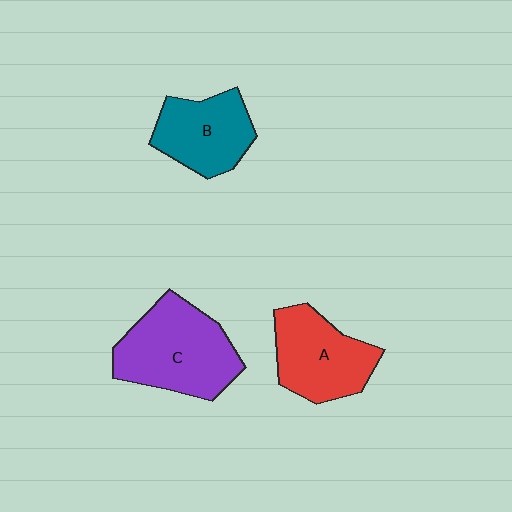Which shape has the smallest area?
Shape B (teal).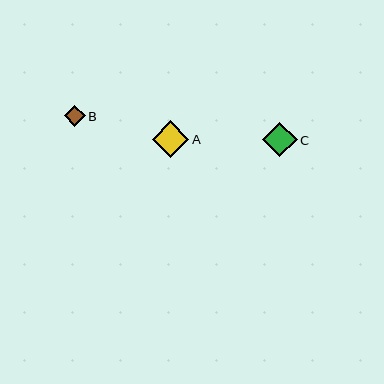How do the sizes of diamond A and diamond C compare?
Diamond A and diamond C are approximately the same size.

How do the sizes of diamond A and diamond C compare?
Diamond A and diamond C are approximately the same size.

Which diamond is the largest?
Diamond A is the largest with a size of approximately 37 pixels.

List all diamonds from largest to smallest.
From largest to smallest: A, C, B.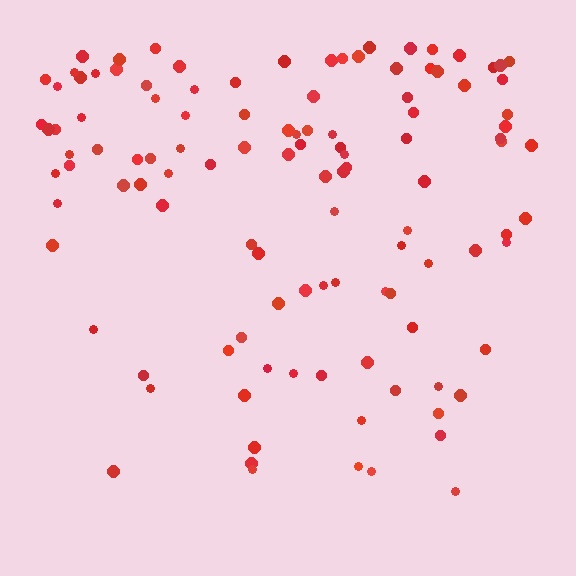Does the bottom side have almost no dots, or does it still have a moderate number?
Still a moderate number, just noticeably fewer than the top.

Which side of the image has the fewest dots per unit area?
The bottom.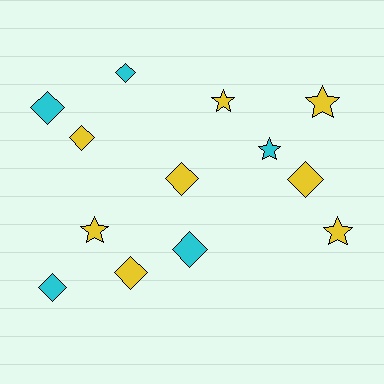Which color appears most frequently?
Yellow, with 8 objects.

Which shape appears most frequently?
Diamond, with 8 objects.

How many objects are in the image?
There are 13 objects.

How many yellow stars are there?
There are 4 yellow stars.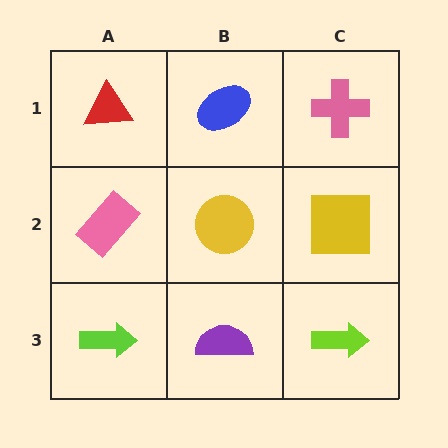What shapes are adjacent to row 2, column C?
A pink cross (row 1, column C), a lime arrow (row 3, column C), a yellow circle (row 2, column B).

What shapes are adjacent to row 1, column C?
A yellow square (row 2, column C), a blue ellipse (row 1, column B).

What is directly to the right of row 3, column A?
A purple semicircle.